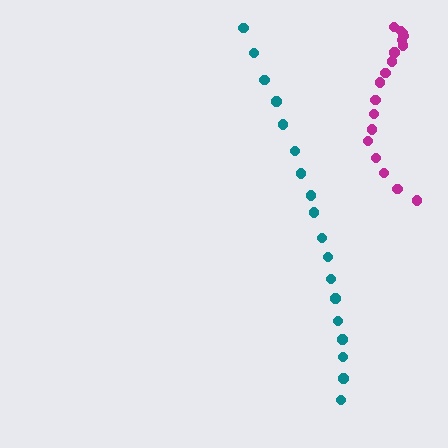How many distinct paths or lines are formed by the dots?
There are 2 distinct paths.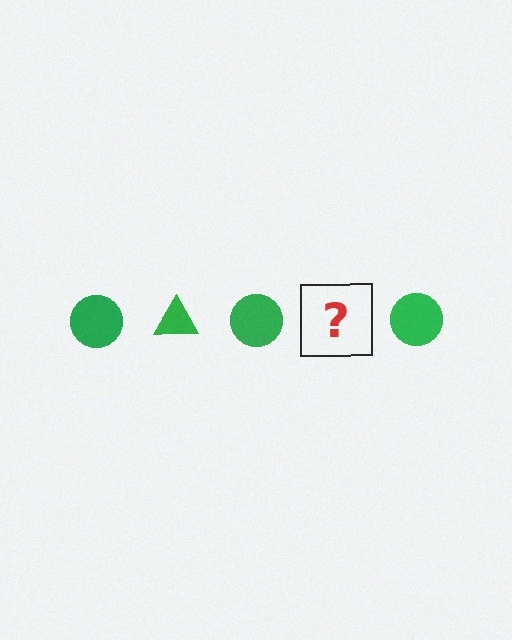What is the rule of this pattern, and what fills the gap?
The rule is that the pattern cycles through circle, triangle shapes in green. The gap should be filled with a green triangle.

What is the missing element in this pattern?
The missing element is a green triangle.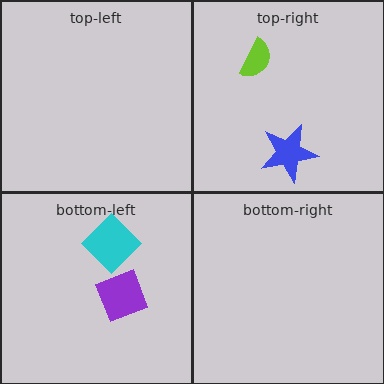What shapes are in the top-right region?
The blue star, the lime semicircle.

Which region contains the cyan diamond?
The bottom-left region.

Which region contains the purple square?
The bottom-left region.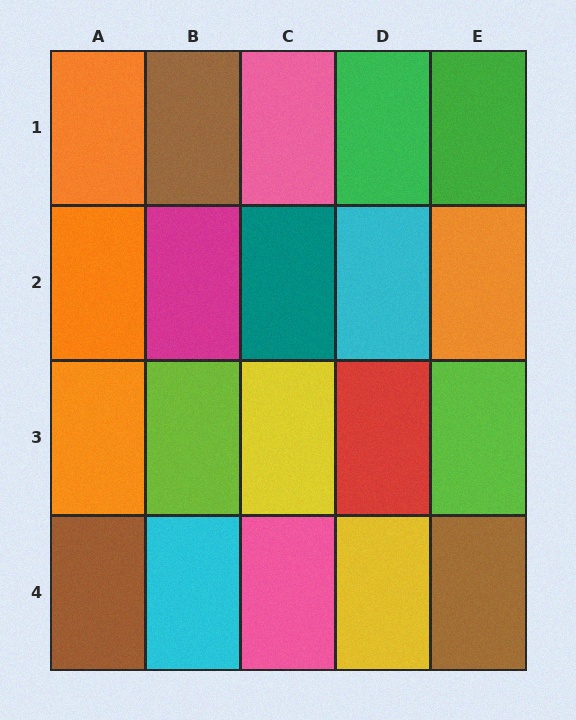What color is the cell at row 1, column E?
Green.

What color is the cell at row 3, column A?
Orange.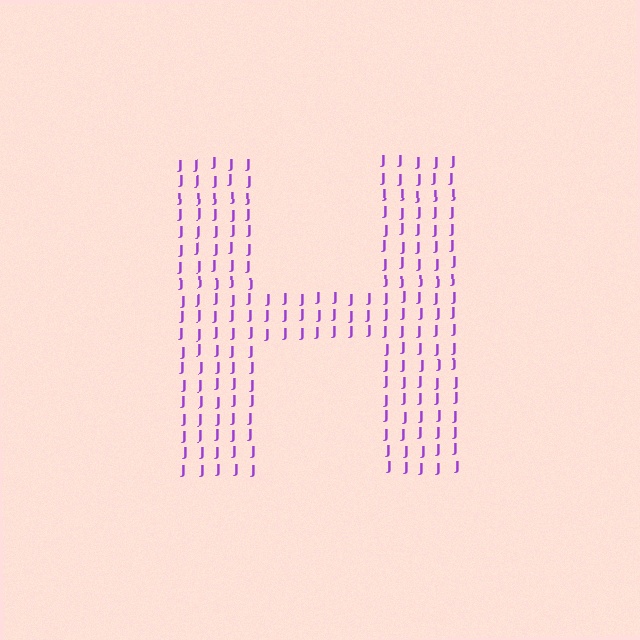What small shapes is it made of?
It is made of small letter J's.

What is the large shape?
The large shape is the letter H.